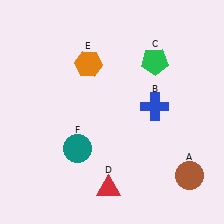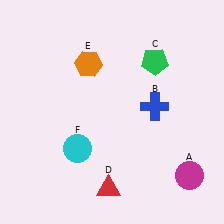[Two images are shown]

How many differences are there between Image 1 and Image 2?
There are 2 differences between the two images.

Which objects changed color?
A changed from brown to magenta. F changed from teal to cyan.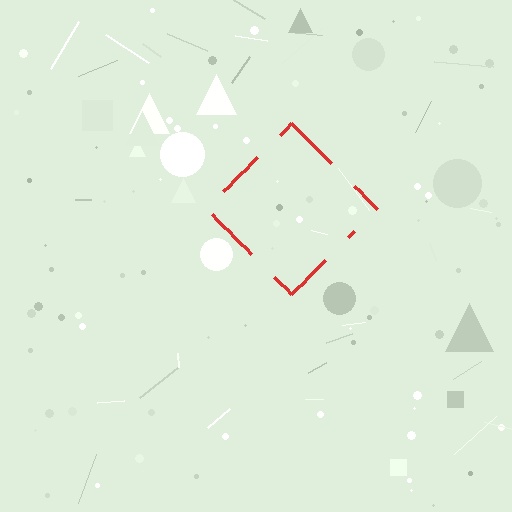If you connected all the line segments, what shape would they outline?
They would outline a diamond.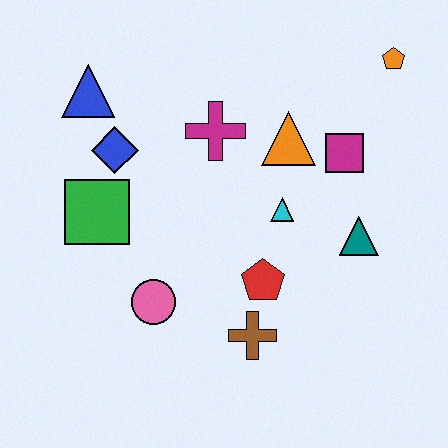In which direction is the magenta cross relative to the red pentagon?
The magenta cross is above the red pentagon.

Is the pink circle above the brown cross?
Yes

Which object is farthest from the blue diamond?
The orange pentagon is farthest from the blue diamond.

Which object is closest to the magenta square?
The orange triangle is closest to the magenta square.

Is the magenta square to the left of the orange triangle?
No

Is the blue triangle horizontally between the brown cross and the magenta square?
No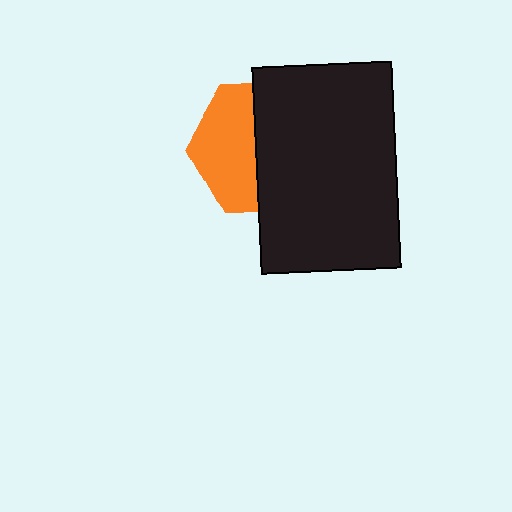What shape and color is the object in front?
The object in front is a black rectangle.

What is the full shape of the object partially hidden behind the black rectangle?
The partially hidden object is an orange hexagon.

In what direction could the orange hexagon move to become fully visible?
The orange hexagon could move left. That would shift it out from behind the black rectangle entirely.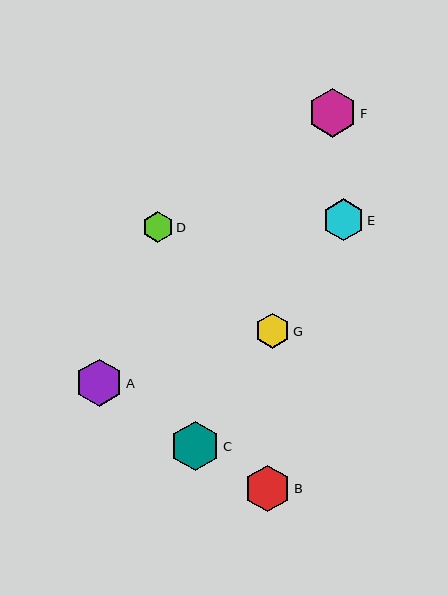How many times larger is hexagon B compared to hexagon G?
Hexagon B is approximately 1.3 times the size of hexagon G.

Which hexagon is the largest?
Hexagon C is the largest with a size of approximately 49 pixels.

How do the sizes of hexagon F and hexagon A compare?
Hexagon F and hexagon A are approximately the same size.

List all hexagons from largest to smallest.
From largest to smallest: C, F, A, B, E, G, D.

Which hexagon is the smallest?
Hexagon D is the smallest with a size of approximately 31 pixels.